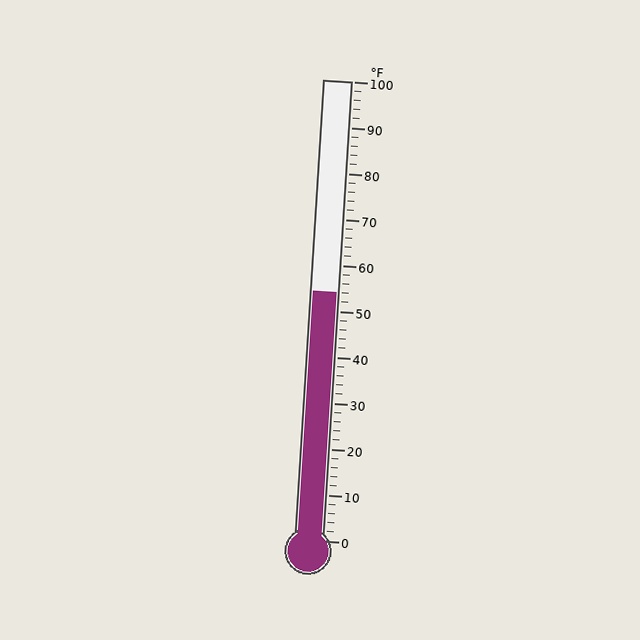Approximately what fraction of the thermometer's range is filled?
The thermometer is filled to approximately 55% of its range.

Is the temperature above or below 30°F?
The temperature is above 30°F.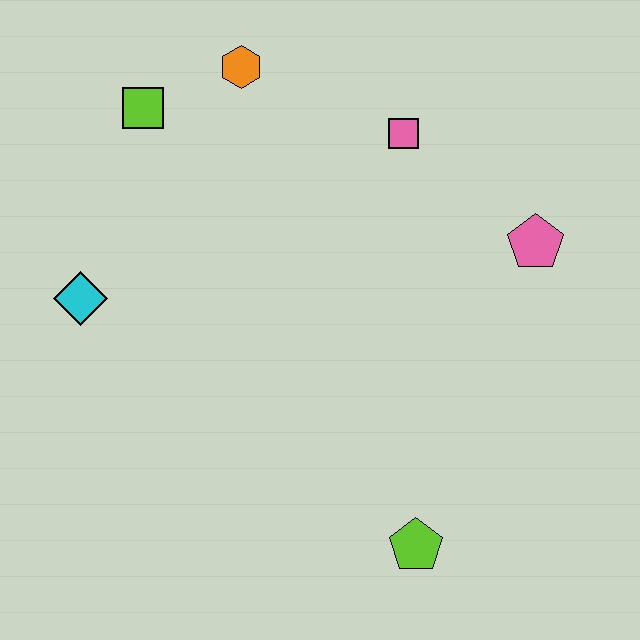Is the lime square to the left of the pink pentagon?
Yes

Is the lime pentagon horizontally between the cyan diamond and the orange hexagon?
No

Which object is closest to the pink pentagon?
The pink square is closest to the pink pentagon.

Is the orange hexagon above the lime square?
Yes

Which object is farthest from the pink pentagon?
The cyan diamond is farthest from the pink pentagon.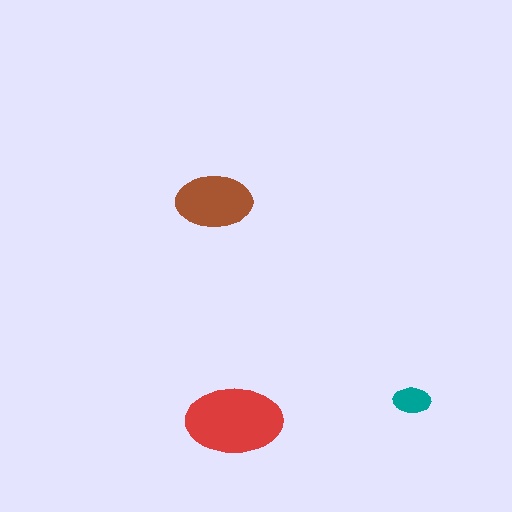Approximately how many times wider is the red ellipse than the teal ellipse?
About 2.5 times wider.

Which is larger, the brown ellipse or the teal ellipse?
The brown one.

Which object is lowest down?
The red ellipse is bottommost.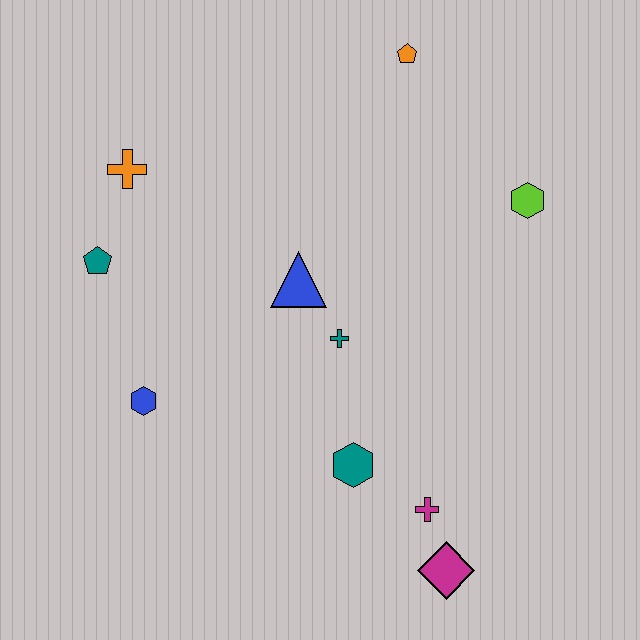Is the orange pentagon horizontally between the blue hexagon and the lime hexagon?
Yes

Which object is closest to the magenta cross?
The magenta diamond is closest to the magenta cross.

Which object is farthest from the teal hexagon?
The orange pentagon is farthest from the teal hexagon.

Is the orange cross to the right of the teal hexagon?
No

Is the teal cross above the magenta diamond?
Yes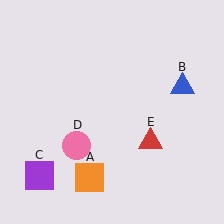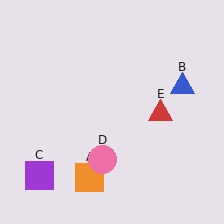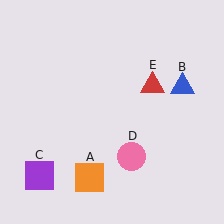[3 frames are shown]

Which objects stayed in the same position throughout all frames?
Orange square (object A) and blue triangle (object B) and purple square (object C) remained stationary.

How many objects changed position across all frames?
2 objects changed position: pink circle (object D), red triangle (object E).